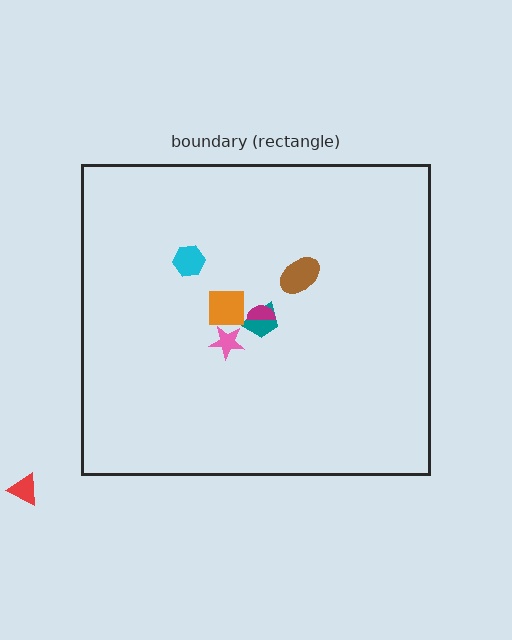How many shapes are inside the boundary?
6 inside, 1 outside.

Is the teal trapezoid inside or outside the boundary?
Inside.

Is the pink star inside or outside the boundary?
Inside.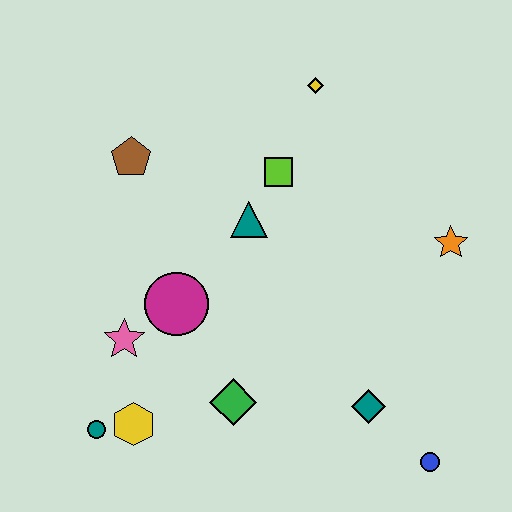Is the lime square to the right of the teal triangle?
Yes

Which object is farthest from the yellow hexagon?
The yellow diamond is farthest from the yellow hexagon.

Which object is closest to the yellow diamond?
The lime square is closest to the yellow diamond.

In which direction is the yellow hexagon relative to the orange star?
The yellow hexagon is to the left of the orange star.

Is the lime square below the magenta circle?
No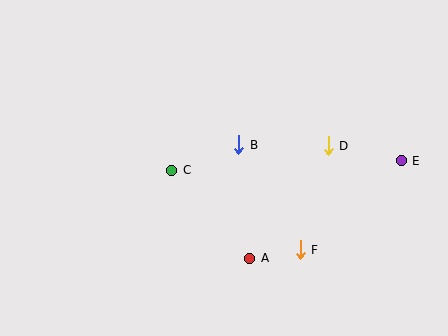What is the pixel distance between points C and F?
The distance between C and F is 151 pixels.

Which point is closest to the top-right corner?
Point E is closest to the top-right corner.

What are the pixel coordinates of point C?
Point C is at (172, 170).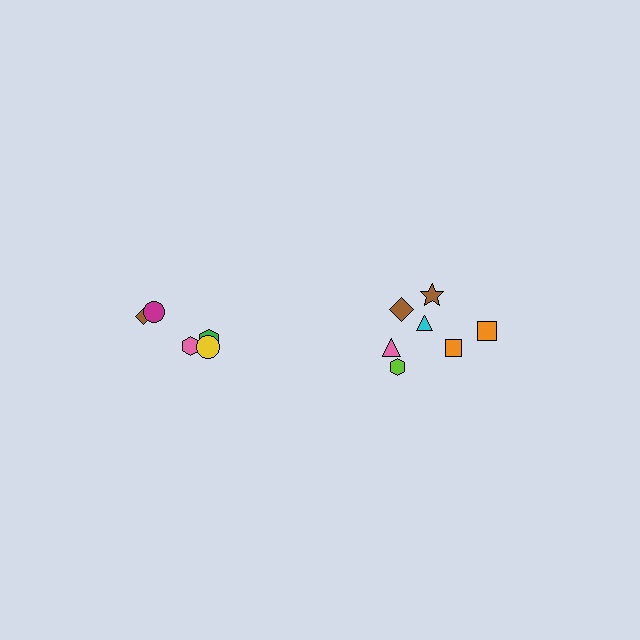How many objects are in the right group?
There are 7 objects.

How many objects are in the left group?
There are 5 objects.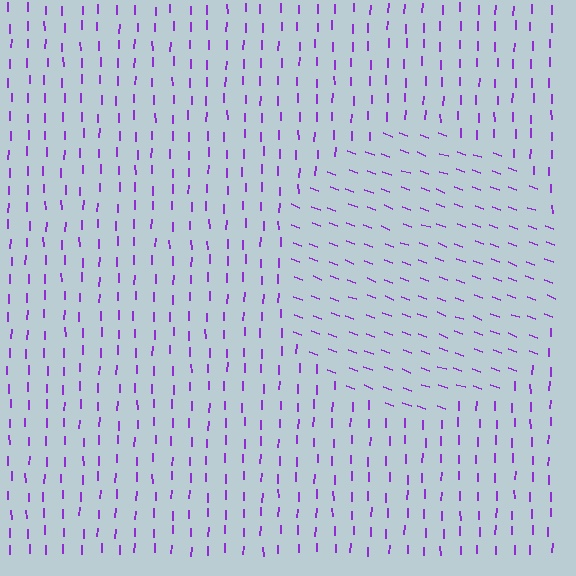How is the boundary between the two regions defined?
The boundary is defined purely by a change in line orientation (approximately 70 degrees difference). All lines are the same color and thickness.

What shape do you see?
I see a circle.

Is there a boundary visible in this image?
Yes, there is a texture boundary formed by a change in line orientation.